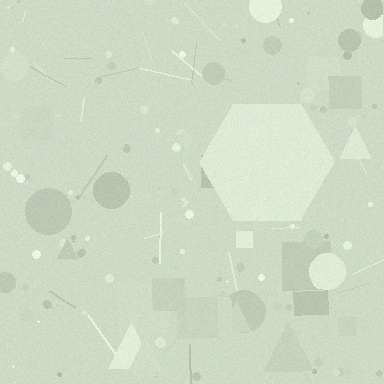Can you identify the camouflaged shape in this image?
The camouflaged shape is a hexagon.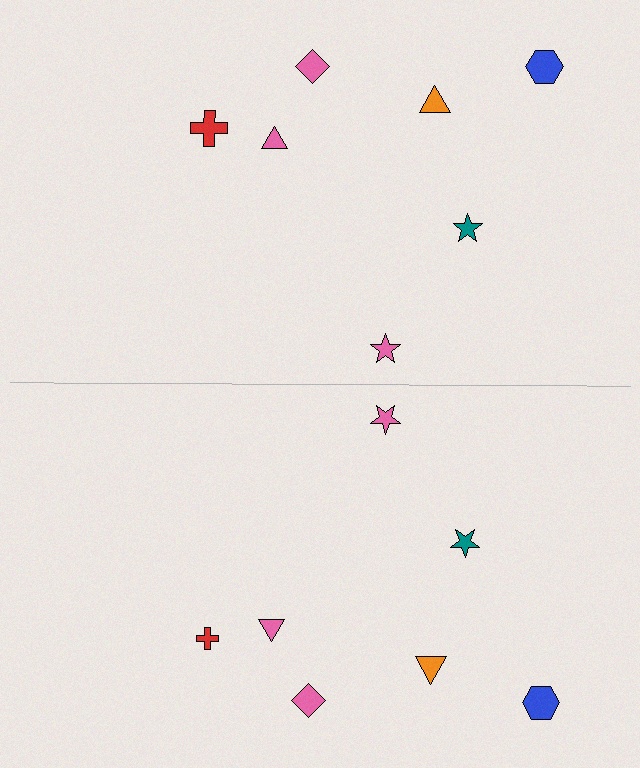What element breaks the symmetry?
The red cross on the bottom side has a different size than its mirror counterpart.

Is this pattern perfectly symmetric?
No, the pattern is not perfectly symmetric. The red cross on the bottom side has a different size than its mirror counterpart.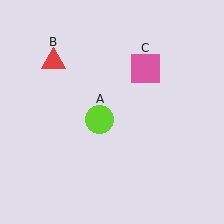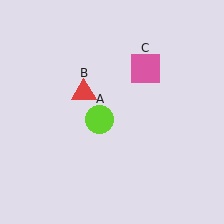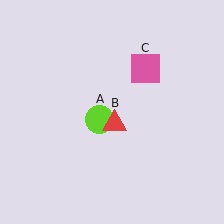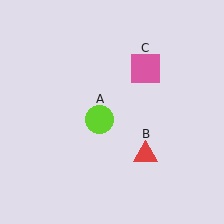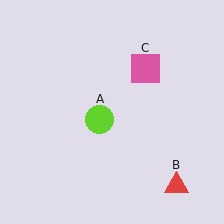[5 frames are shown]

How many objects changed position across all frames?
1 object changed position: red triangle (object B).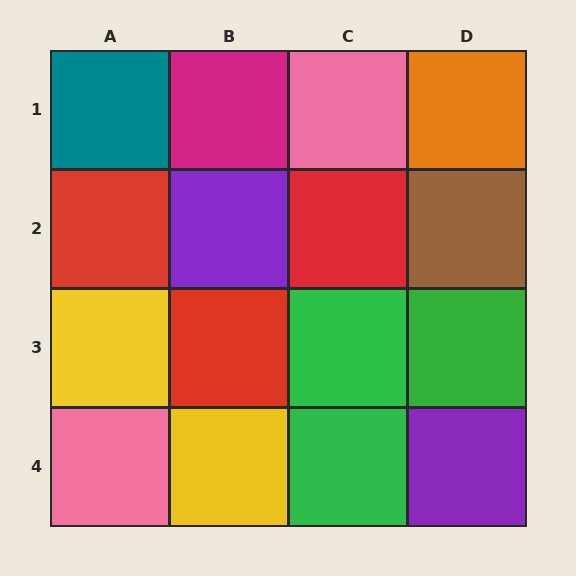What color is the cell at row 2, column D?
Brown.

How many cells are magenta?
1 cell is magenta.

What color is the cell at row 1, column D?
Orange.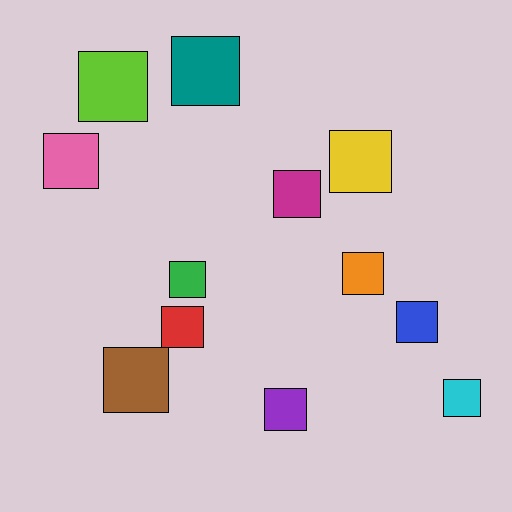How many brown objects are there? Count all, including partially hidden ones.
There is 1 brown object.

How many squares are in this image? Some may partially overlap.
There are 12 squares.